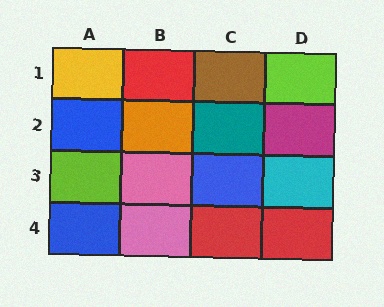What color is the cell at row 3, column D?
Cyan.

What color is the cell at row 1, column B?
Red.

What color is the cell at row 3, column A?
Lime.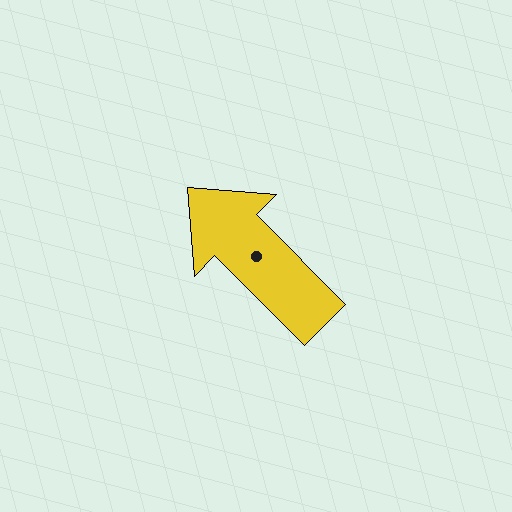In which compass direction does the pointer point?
Northwest.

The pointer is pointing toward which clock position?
Roughly 11 o'clock.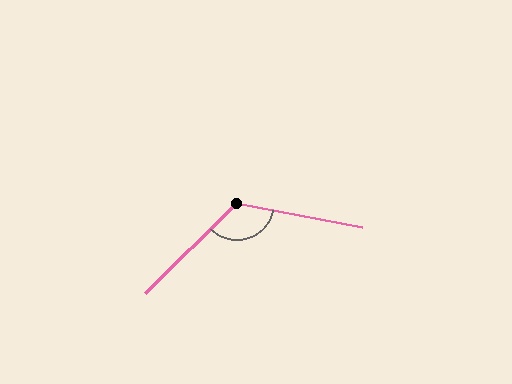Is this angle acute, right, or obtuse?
It is obtuse.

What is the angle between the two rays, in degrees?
Approximately 124 degrees.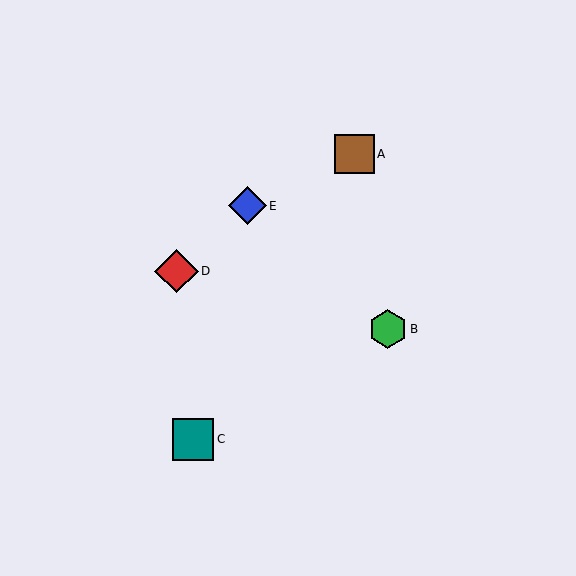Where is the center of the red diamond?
The center of the red diamond is at (176, 271).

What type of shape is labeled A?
Shape A is a brown square.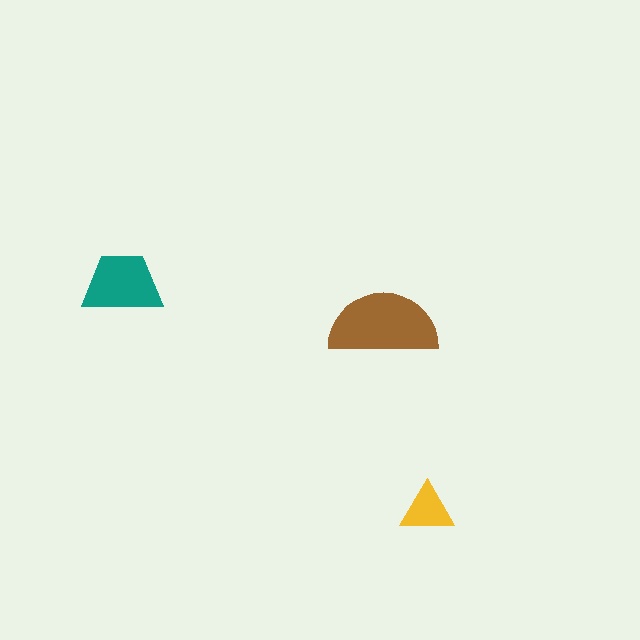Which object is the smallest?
The yellow triangle.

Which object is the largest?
The brown semicircle.